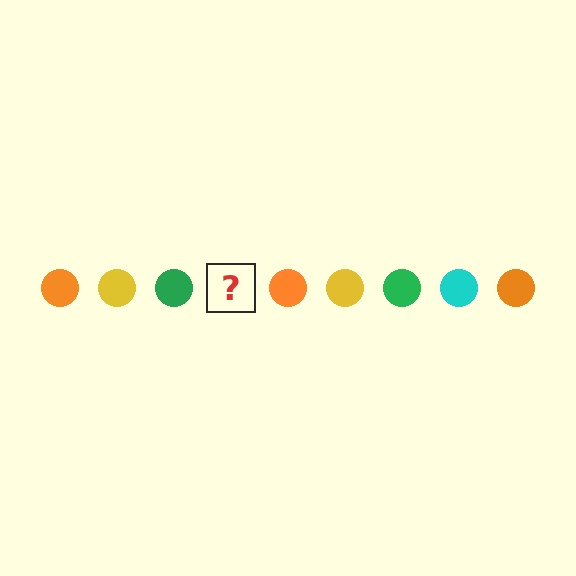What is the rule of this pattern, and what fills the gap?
The rule is that the pattern cycles through orange, yellow, green, cyan circles. The gap should be filled with a cyan circle.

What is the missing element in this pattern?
The missing element is a cyan circle.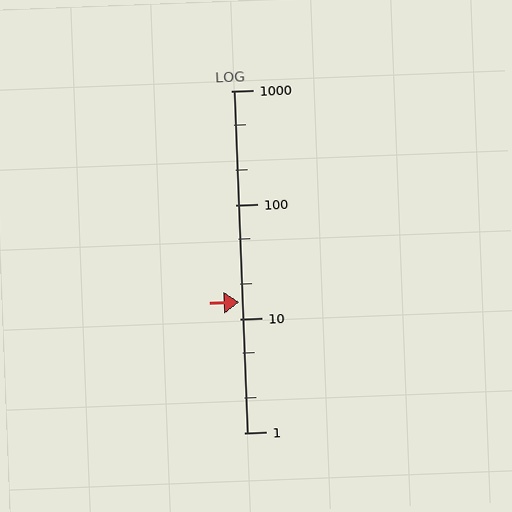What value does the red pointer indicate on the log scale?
The pointer indicates approximately 14.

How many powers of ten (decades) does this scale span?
The scale spans 3 decades, from 1 to 1000.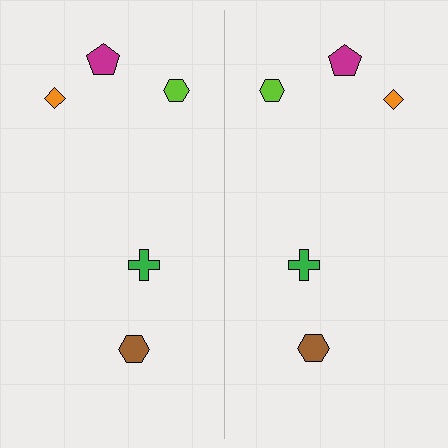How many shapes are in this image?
There are 10 shapes in this image.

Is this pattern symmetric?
Yes, this pattern has bilateral (reflection) symmetry.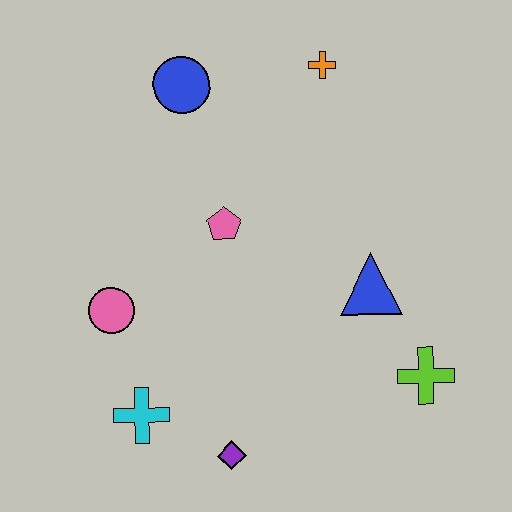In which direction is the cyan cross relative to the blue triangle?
The cyan cross is to the left of the blue triangle.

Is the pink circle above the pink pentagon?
No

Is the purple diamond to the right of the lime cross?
No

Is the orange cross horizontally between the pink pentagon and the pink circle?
No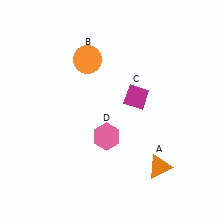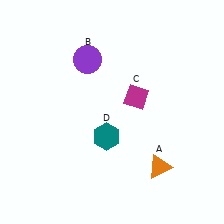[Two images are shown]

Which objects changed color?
B changed from orange to purple. D changed from pink to teal.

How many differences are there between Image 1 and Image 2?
There are 2 differences between the two images.